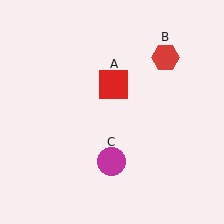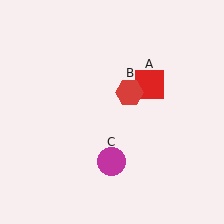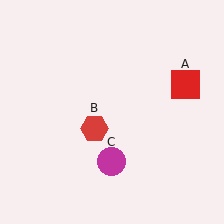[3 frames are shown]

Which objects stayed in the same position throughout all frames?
Magenta circle (object C) remained stationary.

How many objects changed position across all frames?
2 objects changed position: red square (object A), red hexagon (object B).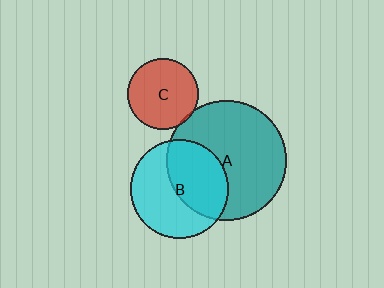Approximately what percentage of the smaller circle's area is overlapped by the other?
Approximately 45%.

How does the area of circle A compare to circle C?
Approximately 2.9 times.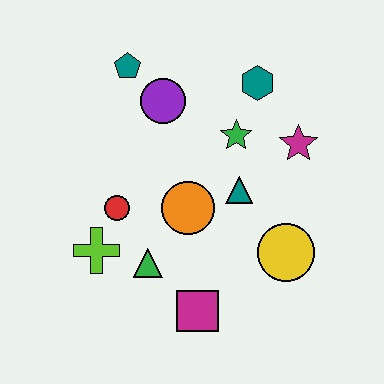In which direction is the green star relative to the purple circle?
The green star is to the right of the purple circle.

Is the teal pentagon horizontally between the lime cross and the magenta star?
Yes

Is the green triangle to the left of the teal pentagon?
No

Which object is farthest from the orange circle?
The teal pentagon is farthest from the orange circle.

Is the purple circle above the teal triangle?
Yes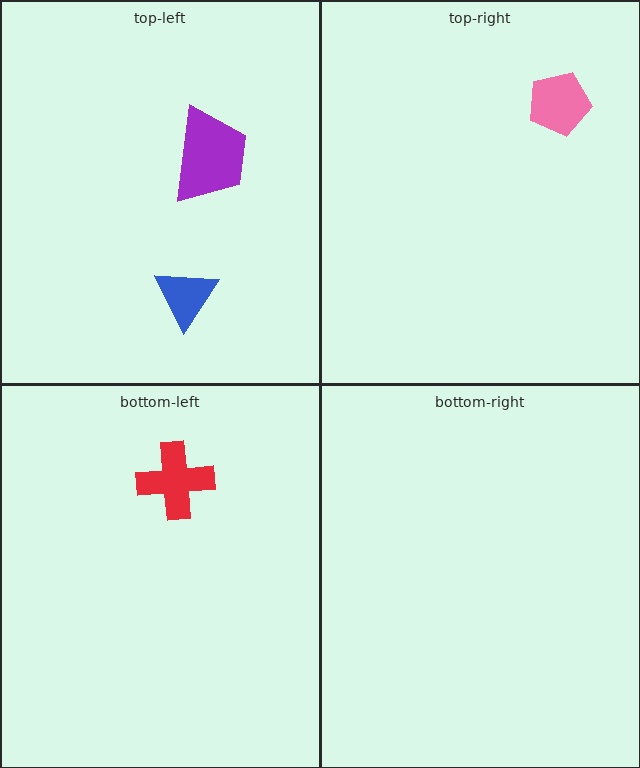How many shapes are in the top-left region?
2.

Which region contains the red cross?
The bottom-left region.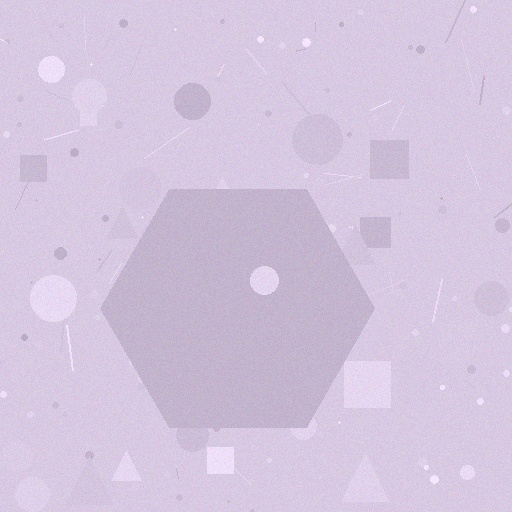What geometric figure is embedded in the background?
A hexagon is embedded in the background.